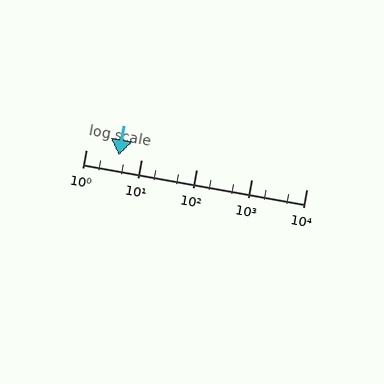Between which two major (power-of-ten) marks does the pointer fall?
The pointer is between 1 and 10.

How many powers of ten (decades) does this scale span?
The scale spans 4 decades, from 1 to 10000.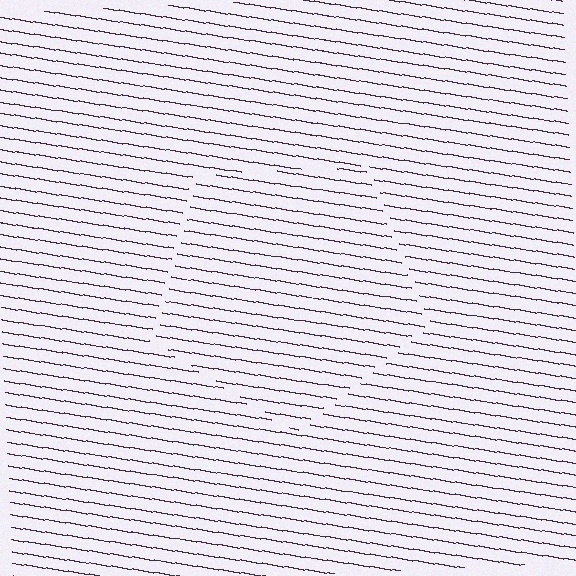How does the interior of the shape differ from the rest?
The interior of the shape contains the same grating, shifted by half a period — the contour is defined by the phase discontinuity where line-ends from the inner and outer gratings abut.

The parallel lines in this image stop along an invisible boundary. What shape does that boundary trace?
An illusory pentagon. The interior of the shape contains the same grating, shifted by half a period — the contour is defined by the phase discontinuity where line-ends from the inner and outer gratings abut.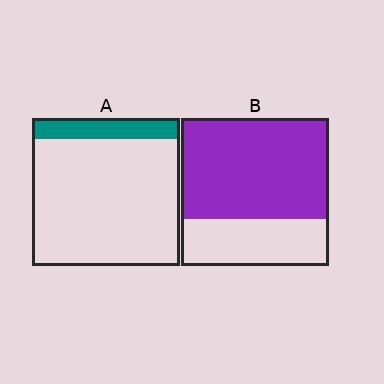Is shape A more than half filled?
No.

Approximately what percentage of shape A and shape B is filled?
A is approximately 15% and B is approximately 70%.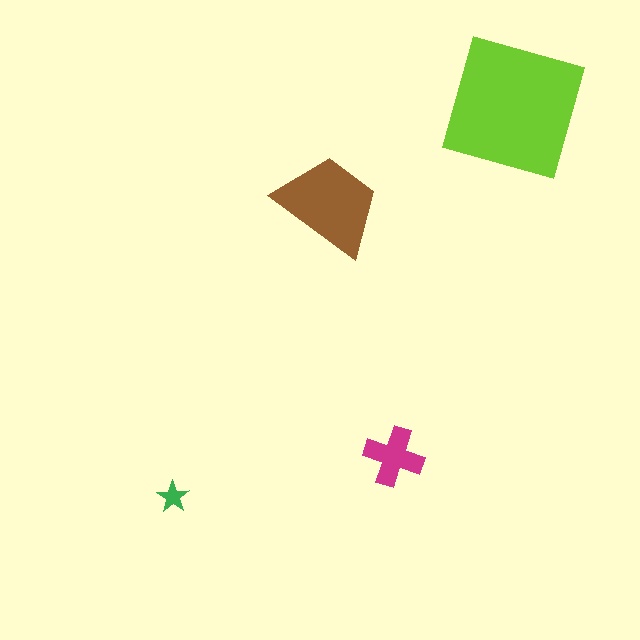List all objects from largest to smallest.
The lime square, the brown trapezoid, the magenta cross, the green star.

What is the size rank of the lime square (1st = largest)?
1st.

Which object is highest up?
The lime square is topmost.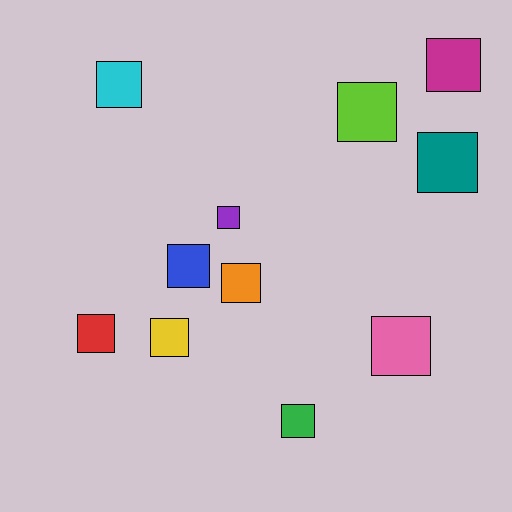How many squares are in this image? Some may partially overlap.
There are 11 squares.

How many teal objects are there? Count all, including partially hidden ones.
There is 1 teal object.